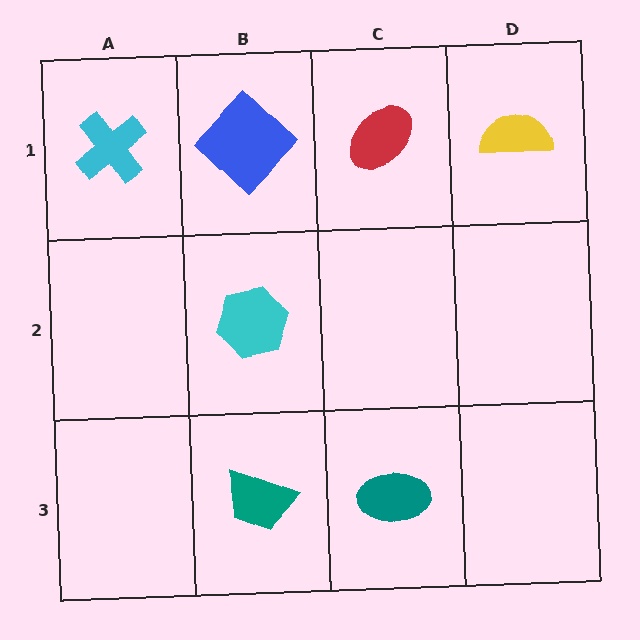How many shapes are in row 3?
2 shapes.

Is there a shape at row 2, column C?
No, that cell is empty.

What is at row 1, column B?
A blue diamond.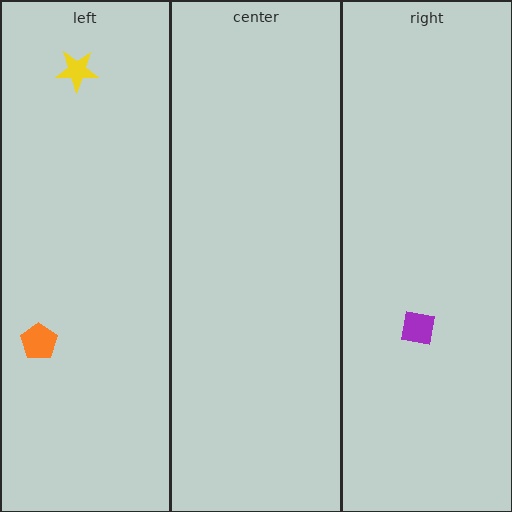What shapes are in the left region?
The yellow star, the orange pentagon.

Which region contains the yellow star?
The left region.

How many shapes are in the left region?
2.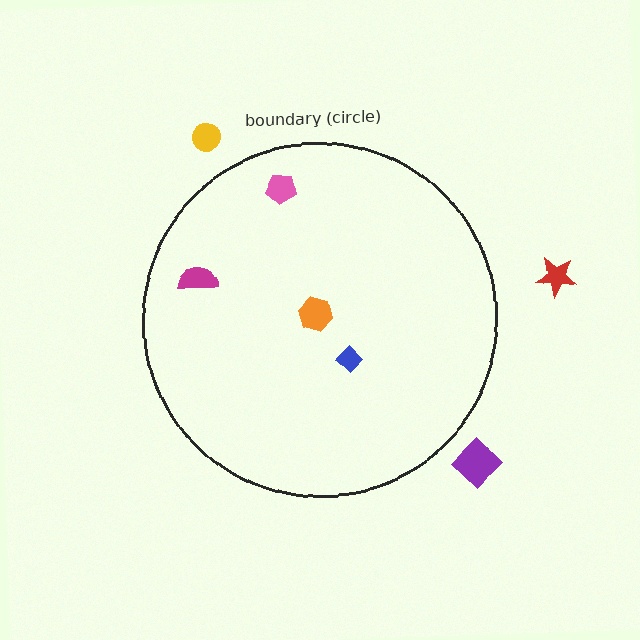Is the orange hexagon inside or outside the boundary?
Inside.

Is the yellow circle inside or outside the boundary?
Outside.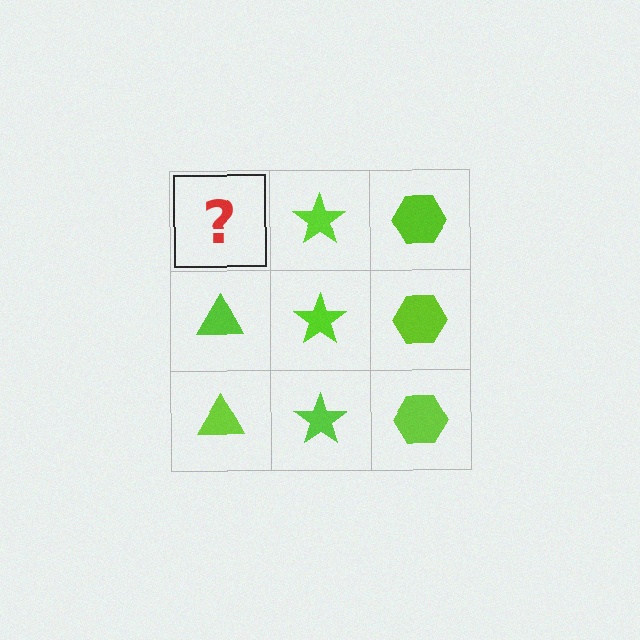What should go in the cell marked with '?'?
The missing cell should contain a lime triangle.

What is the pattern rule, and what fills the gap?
The rule is that each column has a consistent shape. The gap should be filled with a lime triangle.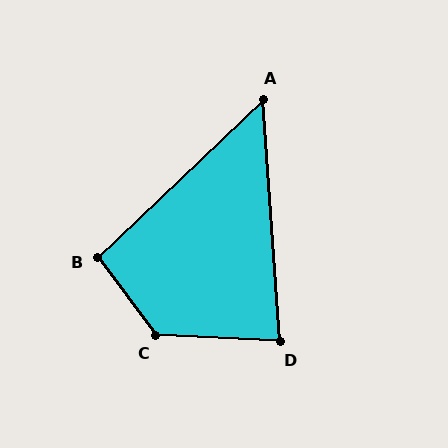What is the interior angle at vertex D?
Approximately 83 degrees (acute).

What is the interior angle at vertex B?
Approximately 97 degrees (obtuse).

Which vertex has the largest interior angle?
C, at approximately 130 degrees.